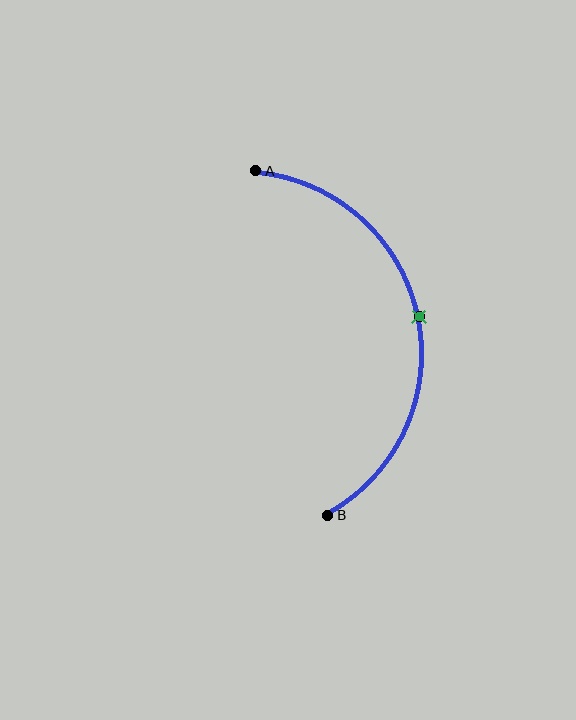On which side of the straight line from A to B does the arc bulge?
The arc bulges to the right of the straight line connecting A and B.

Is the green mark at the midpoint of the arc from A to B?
Yes. The green mark lies on the arc at equal arc-length from both A and B — it is the arc midpoint.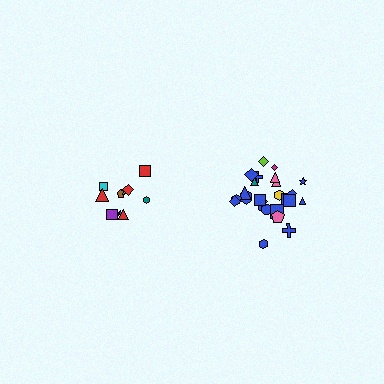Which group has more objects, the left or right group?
The right group.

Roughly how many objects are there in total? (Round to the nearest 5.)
Roughly 35 objects in total.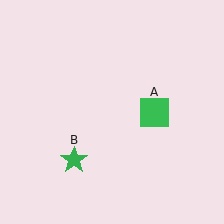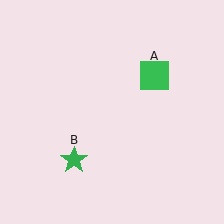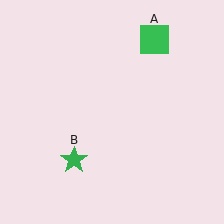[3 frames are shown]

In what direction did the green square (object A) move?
The green square (object A) moved up.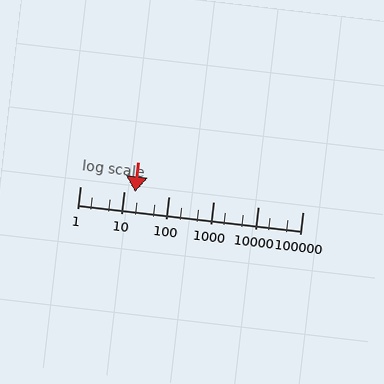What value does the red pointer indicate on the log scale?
The pointer indicates approximately 17.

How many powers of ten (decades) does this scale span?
The scale spans 5 decades, from 1 to 100000.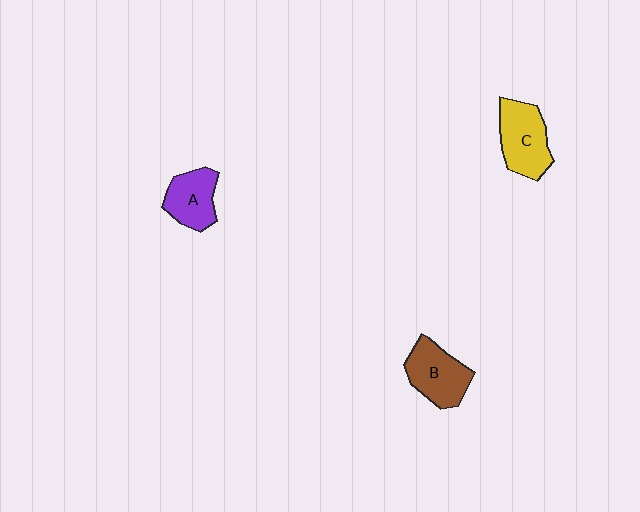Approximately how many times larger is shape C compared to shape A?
Approximately 1.2 times.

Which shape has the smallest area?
Shape A (purple).